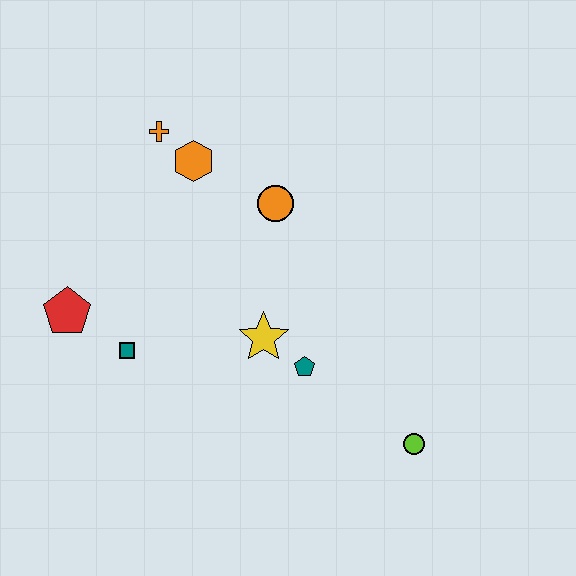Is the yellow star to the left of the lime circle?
Yes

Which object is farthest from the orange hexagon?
The lime circle is farthest from the orange hexagon.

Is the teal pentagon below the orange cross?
Yes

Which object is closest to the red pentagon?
The teal square is closest to the red pentagon.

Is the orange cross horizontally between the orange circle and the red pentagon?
Yes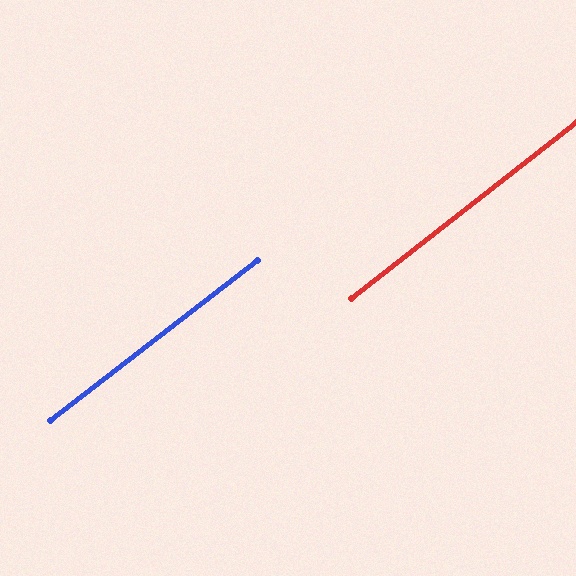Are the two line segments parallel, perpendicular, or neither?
Parallel — their directions differ by only 0.2°.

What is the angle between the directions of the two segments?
Approximately 0 degrees.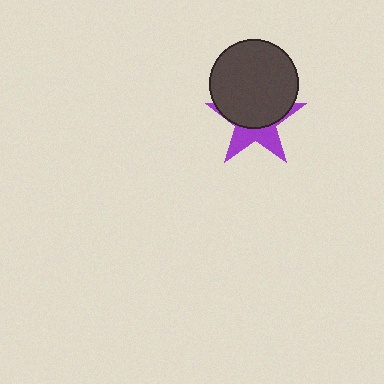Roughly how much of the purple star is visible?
A small part of it is visible (roughly 41%).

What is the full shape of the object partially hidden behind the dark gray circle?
The partially hidden object is a purple star.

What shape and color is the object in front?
The object in front is a dark gray circle.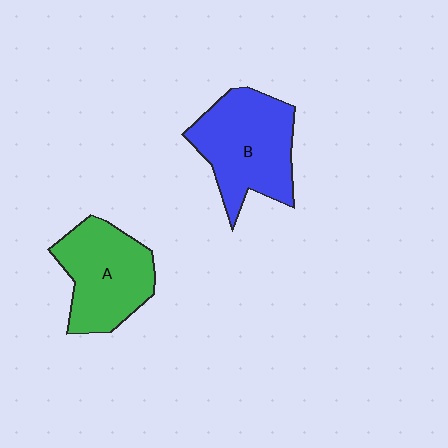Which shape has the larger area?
Shape B (blue).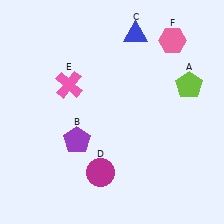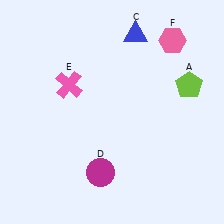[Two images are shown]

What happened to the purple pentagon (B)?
The purple pentagon (B) was removed in Image 2. It was in the bottom-left area of Image 1.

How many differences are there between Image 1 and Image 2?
There is 1 difference between the two images.